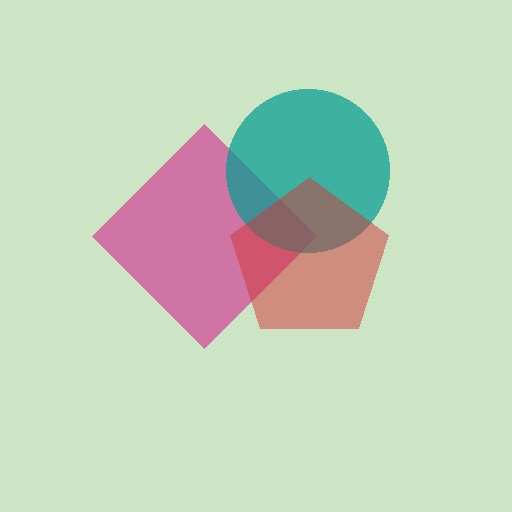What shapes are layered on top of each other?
The layered shapes are: a magenta diamond, a teal circle, a red pentagon.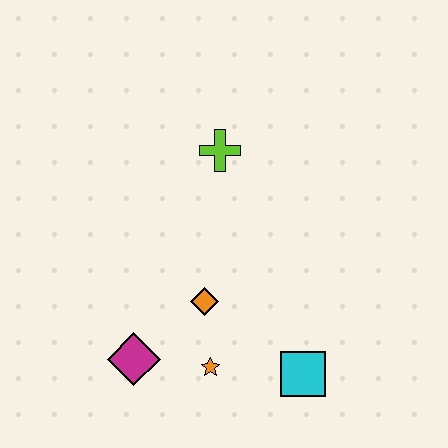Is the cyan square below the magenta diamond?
Yes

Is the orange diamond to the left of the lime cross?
Yes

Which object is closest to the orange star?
The orange diamond is closest to the orange star.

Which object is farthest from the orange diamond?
The lime cross is farthest from the orange diamond.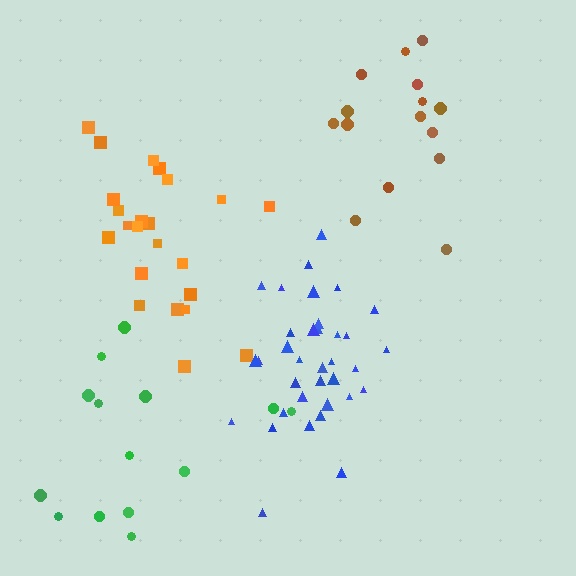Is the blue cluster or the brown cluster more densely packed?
Blue.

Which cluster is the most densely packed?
Blue.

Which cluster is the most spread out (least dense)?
Green.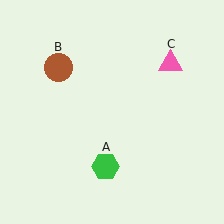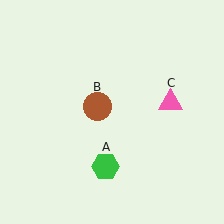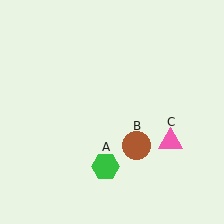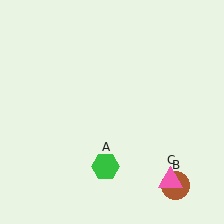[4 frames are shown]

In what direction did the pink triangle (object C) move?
The pink triangle (object C) moved down.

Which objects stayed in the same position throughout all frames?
Green hexagon (object A) remained stationary.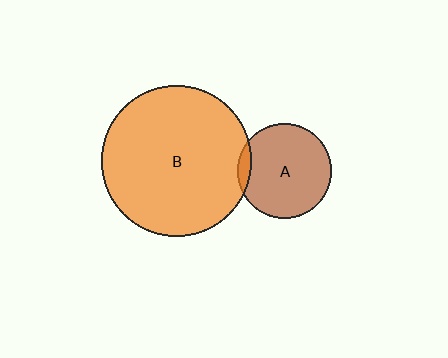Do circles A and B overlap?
Yes.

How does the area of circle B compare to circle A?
Approximately 2.5 times.